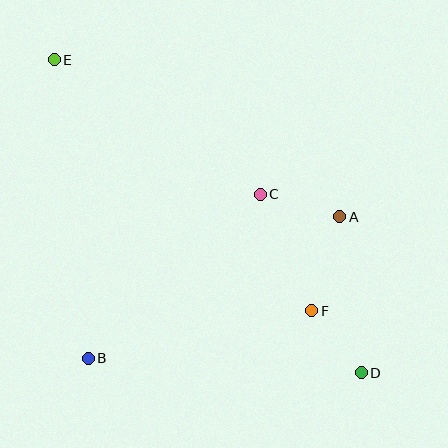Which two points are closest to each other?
Points D and F are closest to each other.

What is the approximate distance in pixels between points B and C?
The distance between B and C is approximately 238 pixels.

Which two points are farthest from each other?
Points D and E are farthest from each other.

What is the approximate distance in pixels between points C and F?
The distance between C and F is approximately 128 pixels.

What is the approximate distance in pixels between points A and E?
The distance between A and E is approximately 325 pixels.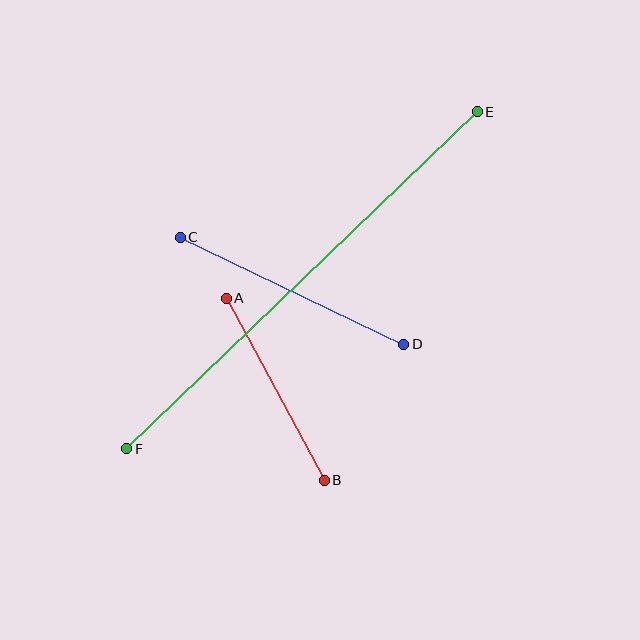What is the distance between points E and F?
The distance is approximately 486 pixels.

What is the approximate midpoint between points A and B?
The midpoint is at approximately (275, 389) pixels.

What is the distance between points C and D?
The distance is approximately 248 pixels.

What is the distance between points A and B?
The distance is approximately 207 pixels.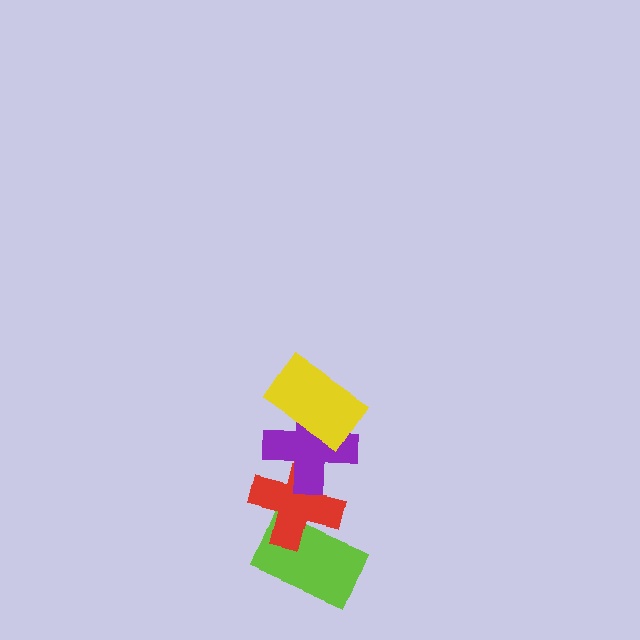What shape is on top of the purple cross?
The yellow rectangle is on top of the purple cross.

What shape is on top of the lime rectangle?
The red cross is on top of the lime rectangle.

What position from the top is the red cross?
The red cross is 3rd from the top.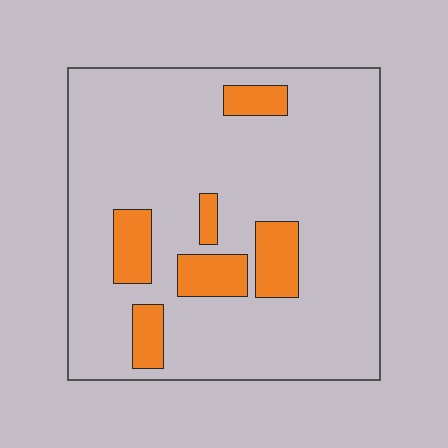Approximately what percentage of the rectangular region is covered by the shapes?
Approximately 15%.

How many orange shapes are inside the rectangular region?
6.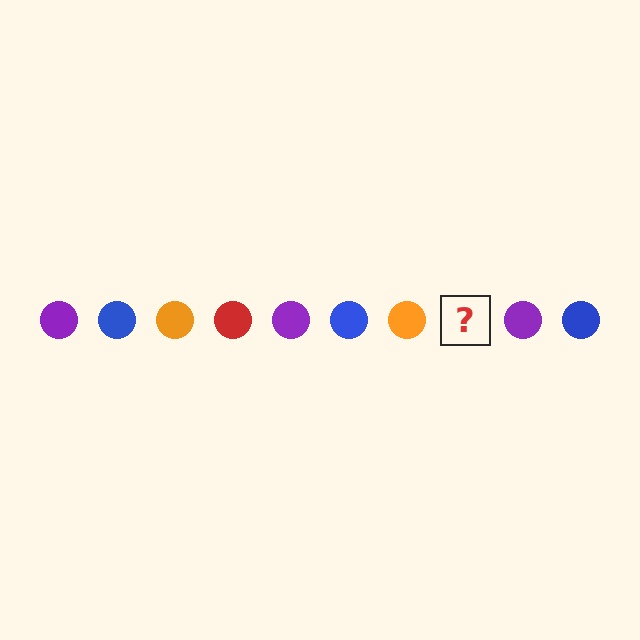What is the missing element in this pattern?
The missing element is a red circle.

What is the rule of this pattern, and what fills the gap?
The rule is that the pattern cycles through purple, blue, orange, red circles. The gap should be filled with a red circle.